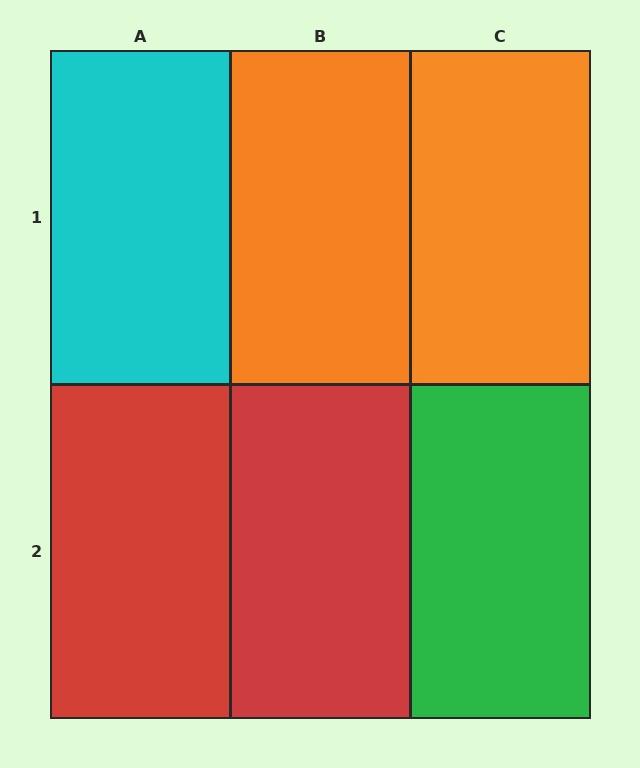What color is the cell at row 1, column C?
Orange.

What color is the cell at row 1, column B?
Orange.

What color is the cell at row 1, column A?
Cyan.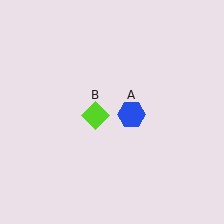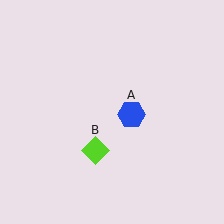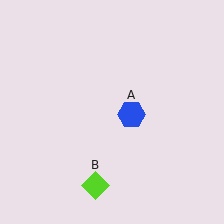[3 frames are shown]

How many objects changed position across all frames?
1 object changed position: lime diamond (object B).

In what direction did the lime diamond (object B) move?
The lime diamond (object B) moved down.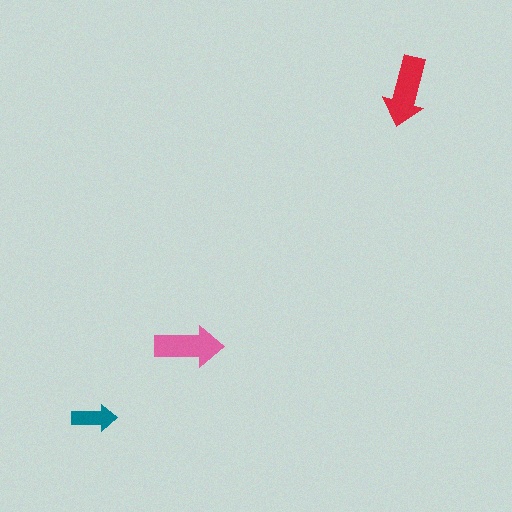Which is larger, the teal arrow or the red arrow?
The red one.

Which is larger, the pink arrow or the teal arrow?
The pink one.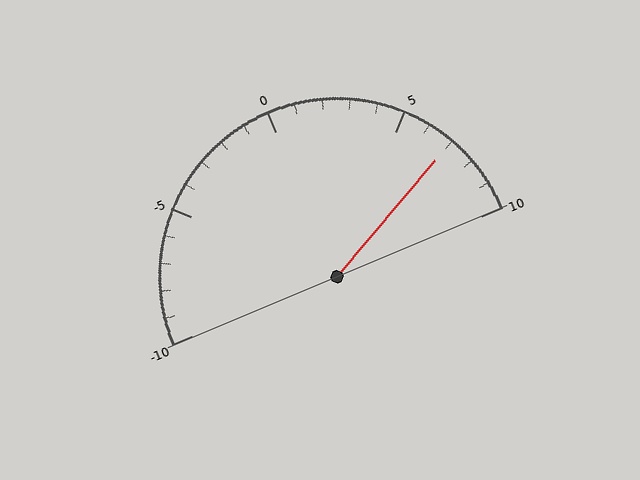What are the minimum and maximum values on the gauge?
The gauge ranges from -10 to 10.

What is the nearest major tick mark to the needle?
The nearest major tick mark is 5.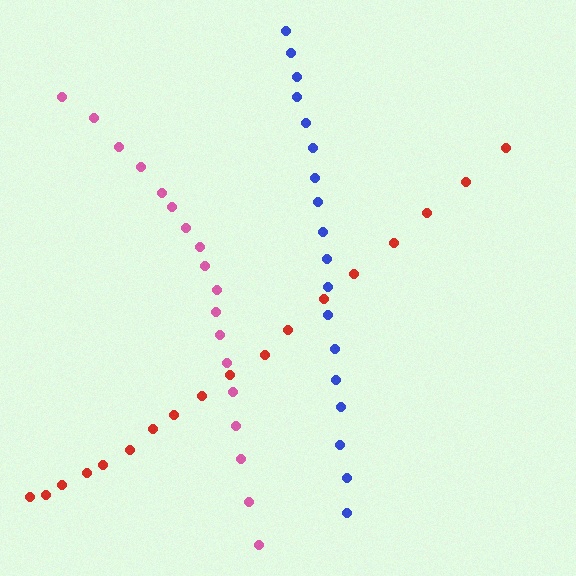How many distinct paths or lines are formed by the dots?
There are 3 distinct paths.